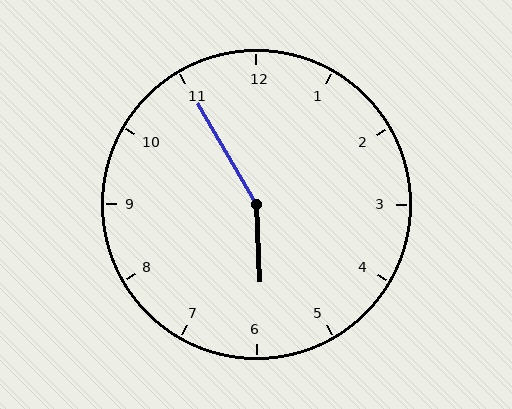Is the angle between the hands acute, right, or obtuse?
It is obtuse.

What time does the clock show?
5:55.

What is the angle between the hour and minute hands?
Approximately 152 degrees.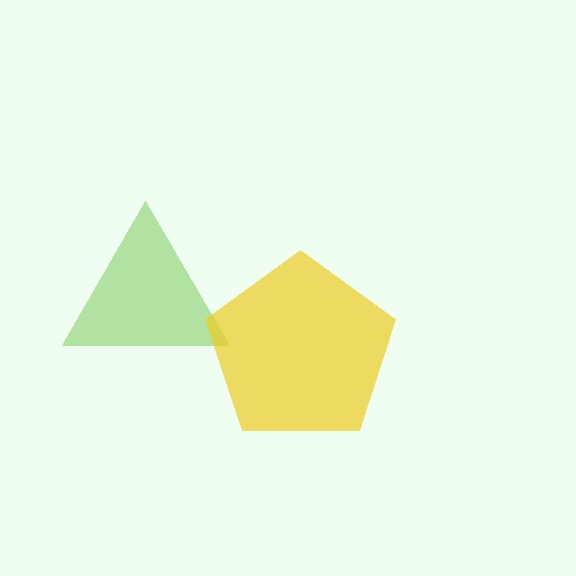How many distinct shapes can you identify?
There are 2 distinct shapes: a lime triangle, a yellow pentagon.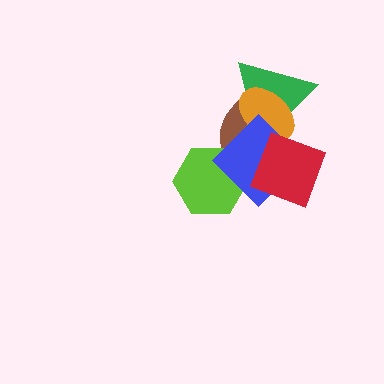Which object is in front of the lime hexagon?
The blue diamond is in front of the lime hexagon.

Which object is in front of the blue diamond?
The red diamond is in front of the blue diamond.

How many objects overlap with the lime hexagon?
2 objects overlap with the lime hexagon.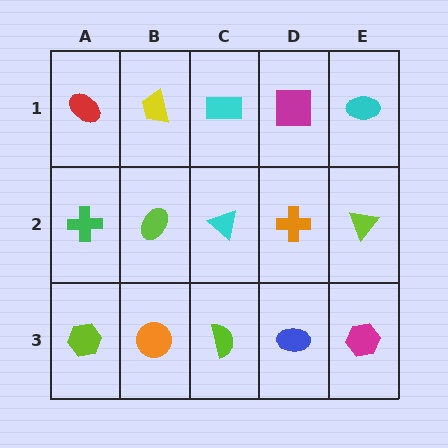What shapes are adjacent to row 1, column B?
A lime ellipse (row 2, column B), a red ellipse (row 1, column A), a cyan rectangle (row 1, column C).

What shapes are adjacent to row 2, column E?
A cyan ellipse (row 1, column E), a magenta hexagon (row 3, column E), an orange cross (row 2, column D).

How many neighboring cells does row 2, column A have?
3.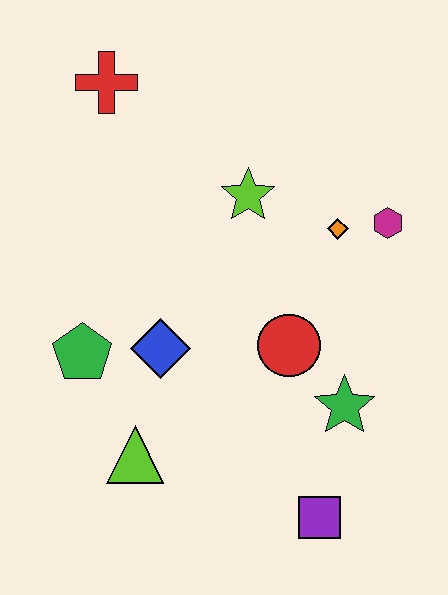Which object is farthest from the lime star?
The purple square is farthest from the lime star.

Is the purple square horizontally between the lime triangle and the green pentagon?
No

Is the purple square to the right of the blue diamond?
Yes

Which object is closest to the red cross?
The lime star is closest to the red cross.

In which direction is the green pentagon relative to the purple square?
The green pentagon is to the left of the purple square.